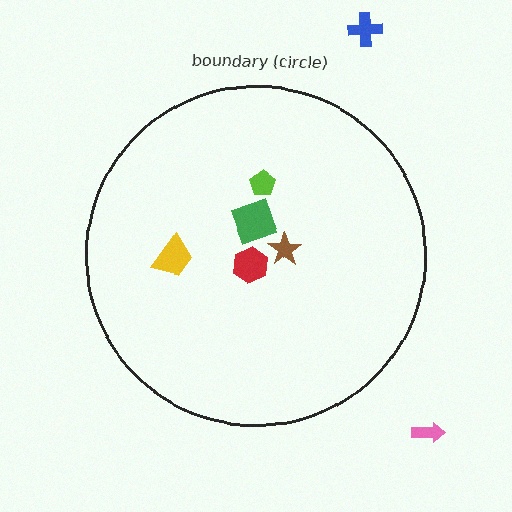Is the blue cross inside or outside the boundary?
Outside.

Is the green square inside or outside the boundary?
Inside.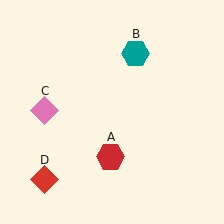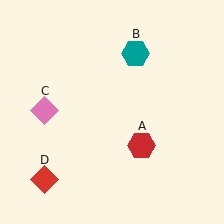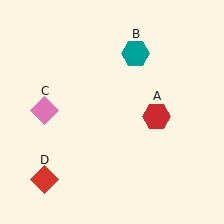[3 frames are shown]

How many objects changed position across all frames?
1 object changed position: red hexagon (object A).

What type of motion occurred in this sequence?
The red hexagon (object A) rotated counterclockwise around the center of the scene.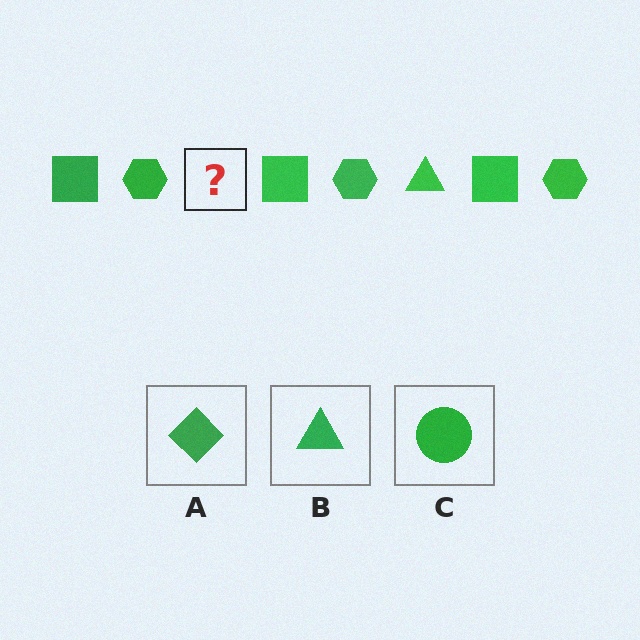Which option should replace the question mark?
Option B.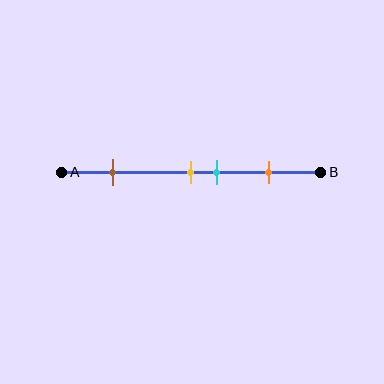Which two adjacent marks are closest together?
The yellow and cyan marks are the closest adjacent pair.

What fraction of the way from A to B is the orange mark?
The orange mark is approximately 80% (0.8) of the way from A to B.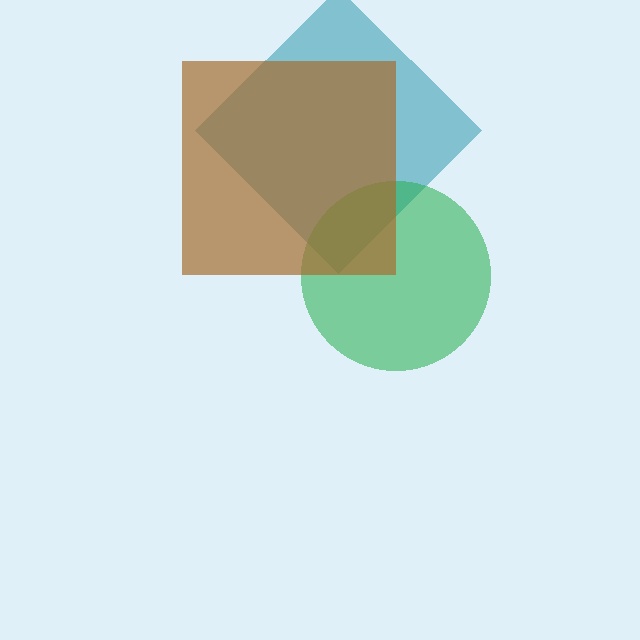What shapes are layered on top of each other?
The layered shapes are: a teal diamond, a green circle, a brown square.